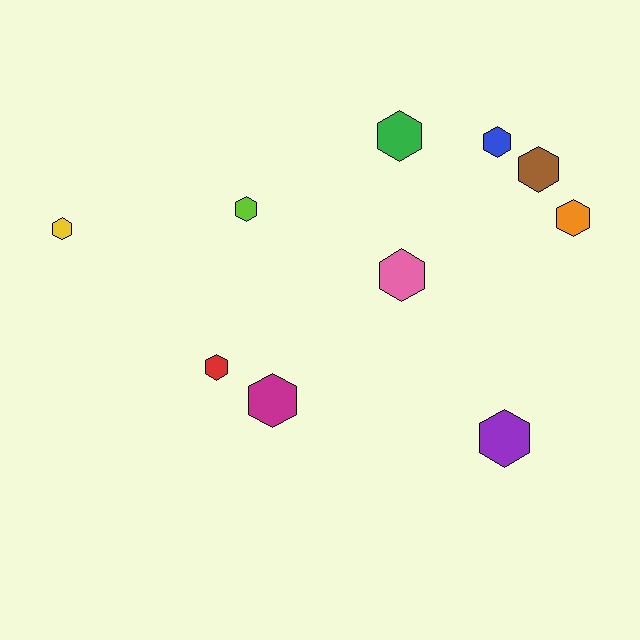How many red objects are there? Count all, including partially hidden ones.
There is 1 red object.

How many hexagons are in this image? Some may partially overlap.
There are 10 hexagons.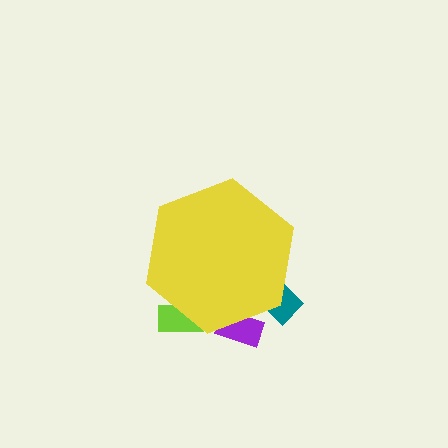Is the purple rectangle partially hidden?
Yes, the purple rectangle is partially hidden behind the yellow hexagon.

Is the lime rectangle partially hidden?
Yes, the lime rectangle is partially hidden behind the yellow hexagon.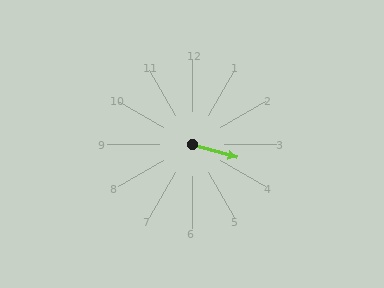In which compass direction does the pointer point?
East.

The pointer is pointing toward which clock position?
Roughly 4 o'clock.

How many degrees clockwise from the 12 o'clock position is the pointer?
Approximately 106 degrees.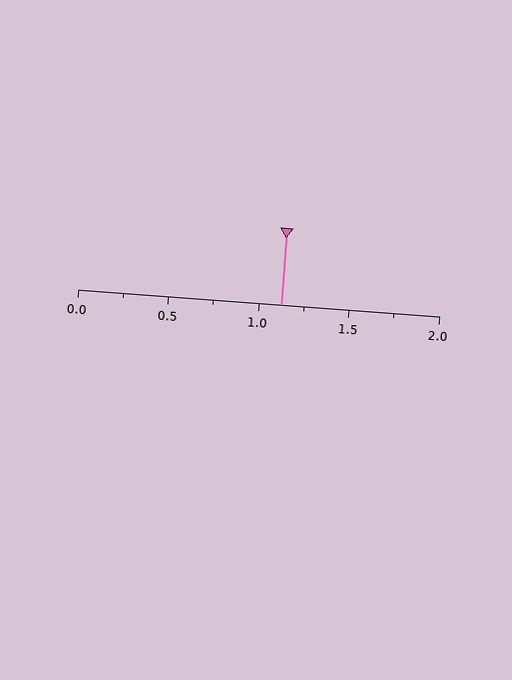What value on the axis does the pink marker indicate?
The marker indicates approximately 1.12.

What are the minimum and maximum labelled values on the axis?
The axis runs from 0.0 to 2.0.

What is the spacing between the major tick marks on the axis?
The major ticks are spaced 0.5 apart.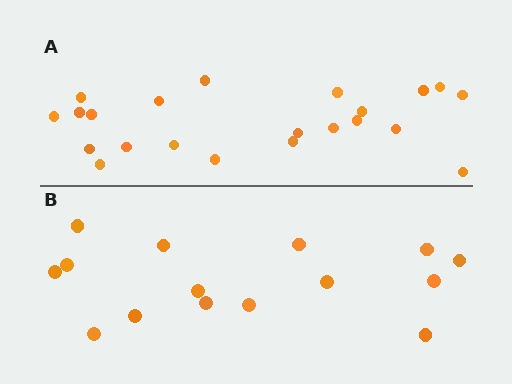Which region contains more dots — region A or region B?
Region A (the top region) has more dots.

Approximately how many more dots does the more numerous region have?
Region A has roughly 8 or so more dots than region B.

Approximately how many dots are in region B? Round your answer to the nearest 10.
About 20 dots. (The exact count is 15, which rounds to 20.)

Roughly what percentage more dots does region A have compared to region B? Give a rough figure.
About 45% more.